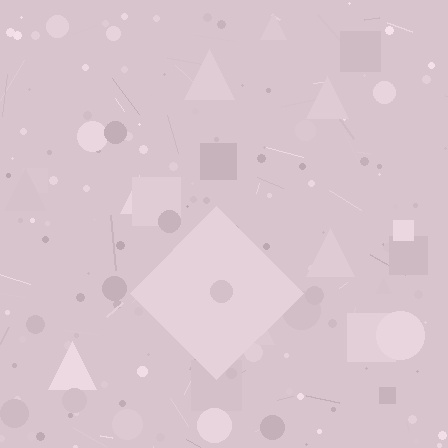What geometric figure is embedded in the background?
A diamond is embedded in the background.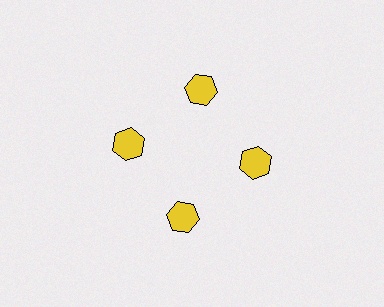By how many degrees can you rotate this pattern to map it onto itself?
The pattern maps onto itself every 90 degrees of rotation.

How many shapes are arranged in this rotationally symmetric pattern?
There are 4 shapes, arranged in 4 groups of 1.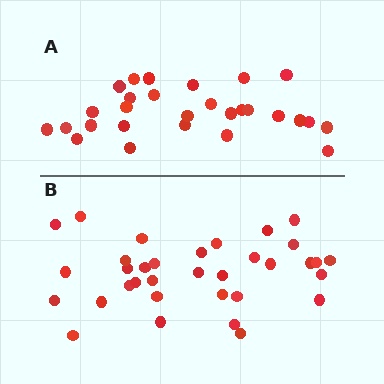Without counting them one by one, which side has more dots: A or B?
Region B (the bottom region) has more dots.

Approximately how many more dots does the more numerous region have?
Region B has about 6 more dots than region A.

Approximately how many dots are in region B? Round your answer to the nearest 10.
About 30 dots. (The exact count is 34, which rounds to 30.)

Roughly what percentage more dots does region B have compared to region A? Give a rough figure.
About 20% more.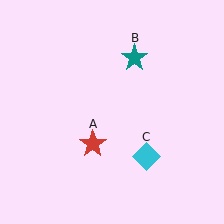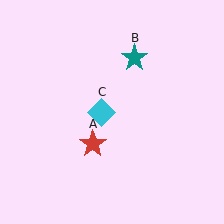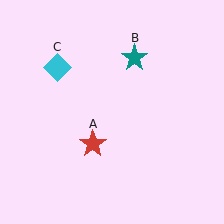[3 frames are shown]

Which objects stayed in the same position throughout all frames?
Red star (object A) and teal star (object B) remained stationary.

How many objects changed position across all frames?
1 object changed position: cyan diamond (object C).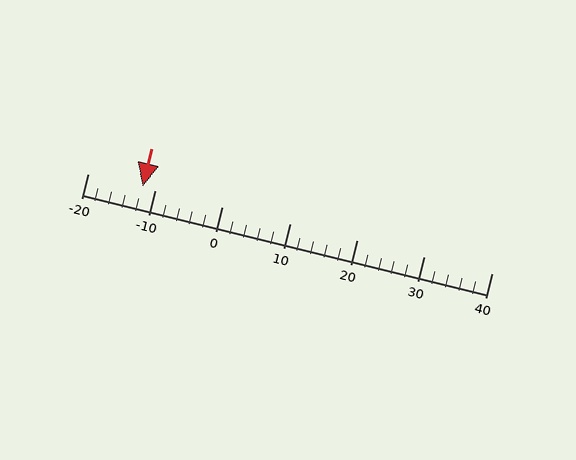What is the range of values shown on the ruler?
The ruler shows values from -20 to 40.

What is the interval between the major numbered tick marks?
The major tick marks are spaced 10 units apart.